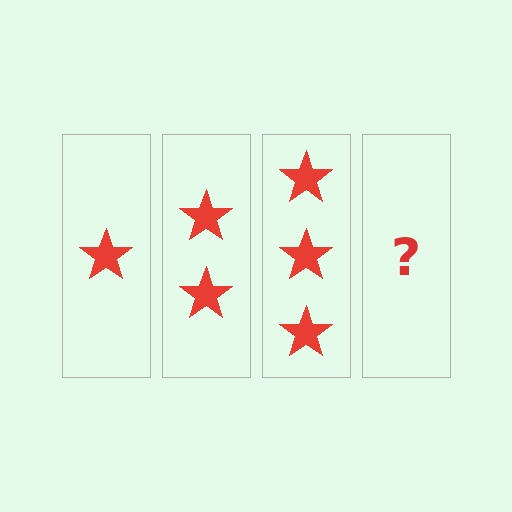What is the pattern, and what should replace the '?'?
The pattern is that each step adds one more star. The '?' should be 4 stars.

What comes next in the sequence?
The next element should be 4 stars.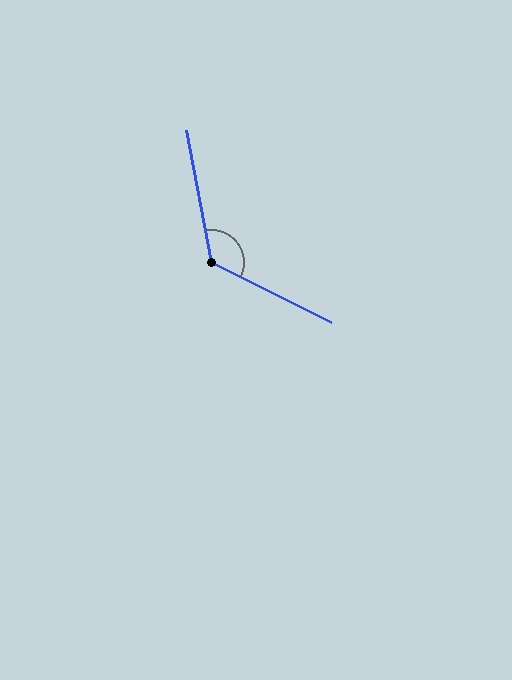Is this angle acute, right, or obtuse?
It is obtuse.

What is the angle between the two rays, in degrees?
Approximately 127 degrees.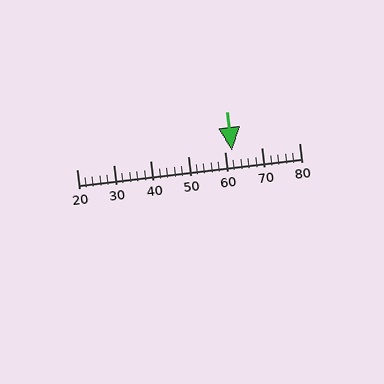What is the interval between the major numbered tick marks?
The major tick marks are spaced 10 units apart.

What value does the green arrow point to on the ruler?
The green arrow points to approximately 62.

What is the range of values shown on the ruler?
The ruler shows values from 20 to 80.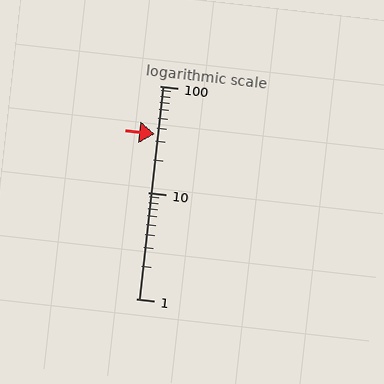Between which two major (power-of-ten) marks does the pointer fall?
The pointer is between 10 and 100.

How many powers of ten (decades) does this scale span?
The scale spans 2 decades, from 1 to 100.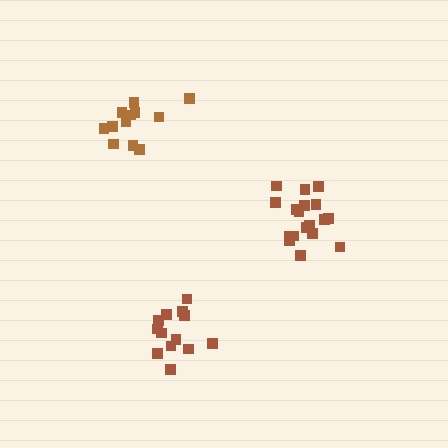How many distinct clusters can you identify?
There are 3 distinct clusters.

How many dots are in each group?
Group 1: 18 dots, Group 2: 12 dots, Group 3: 13 dots (43 total).